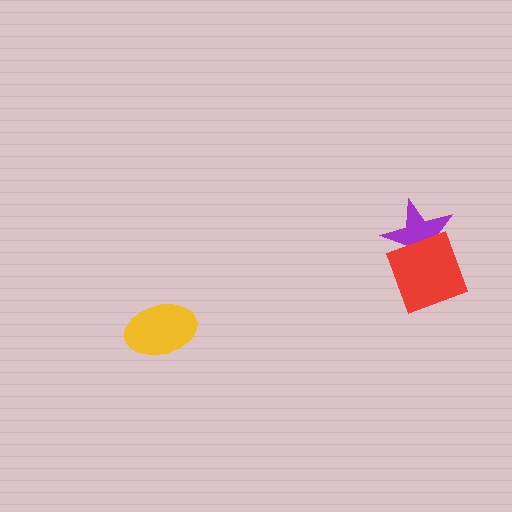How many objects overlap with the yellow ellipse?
0 objects overlap with the yellow ellipse.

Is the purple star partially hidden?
Yes, it is partially covered by another shape.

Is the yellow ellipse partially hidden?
No, no other shape covers it.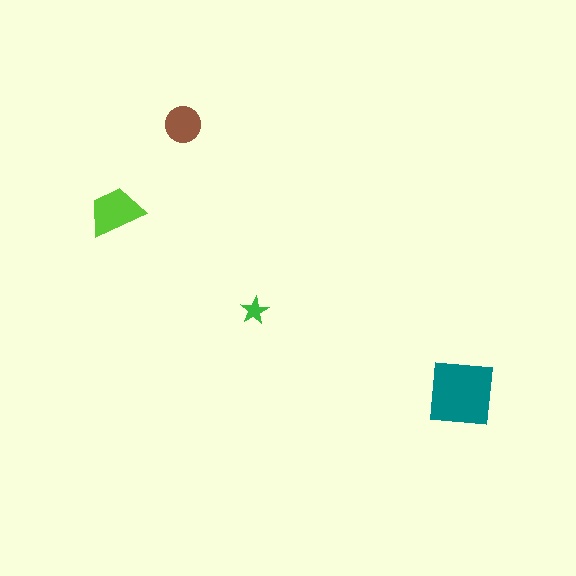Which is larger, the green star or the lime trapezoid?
The lime trapezoid.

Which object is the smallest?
The green star.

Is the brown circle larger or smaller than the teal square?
Smaller.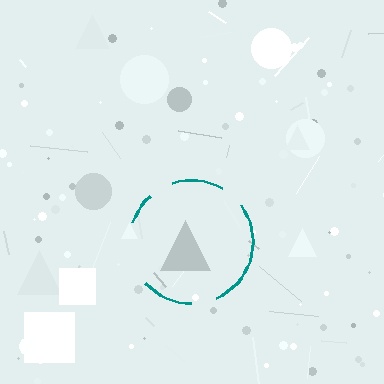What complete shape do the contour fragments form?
The contour fragments form a circle.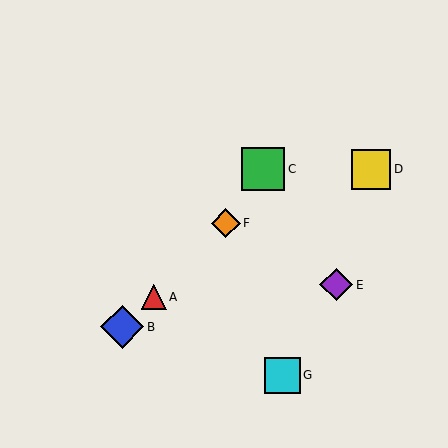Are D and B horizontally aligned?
No, D is at y≈169 and B is at y≈327.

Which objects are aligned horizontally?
Objects C, D are aligned horizontally.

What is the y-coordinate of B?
Object B is at y≈327.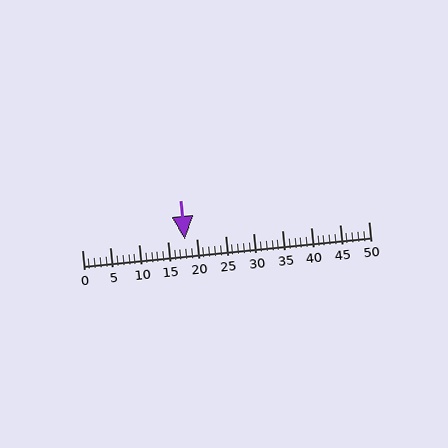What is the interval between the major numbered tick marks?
The major tick marks are spaced 5 units apart.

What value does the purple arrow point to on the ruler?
The purple arrow points to approximately 18.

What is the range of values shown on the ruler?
The ruler shows values from 0 to 50.